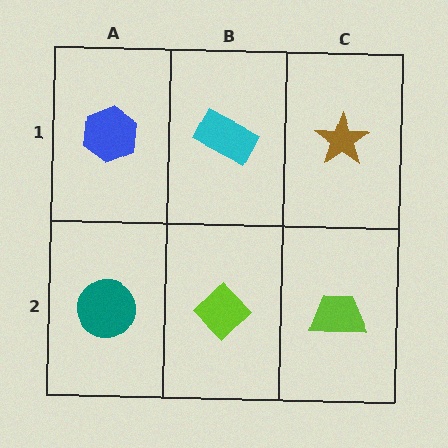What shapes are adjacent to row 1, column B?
A lime diamond (row 2, column B), a blue hexagon (row 1, column A), a brown star (row 1, column C).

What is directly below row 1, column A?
A teal circle.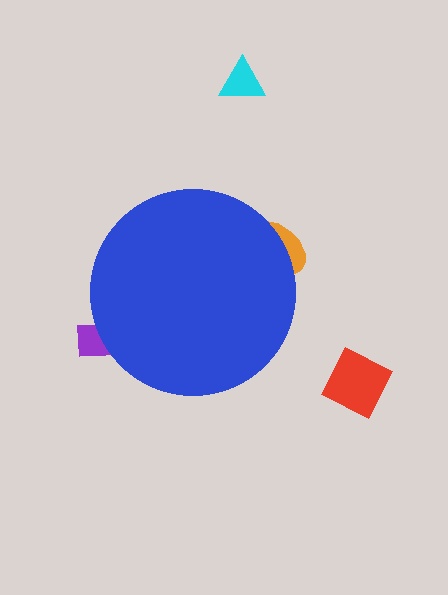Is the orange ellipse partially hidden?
Yes, the orange ellipse is partially hidden behind the blue circle.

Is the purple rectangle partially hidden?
Yes, the purple rectangle is partially hidden behind the blue circle.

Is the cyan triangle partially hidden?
No, the cyan triangle is fully visible.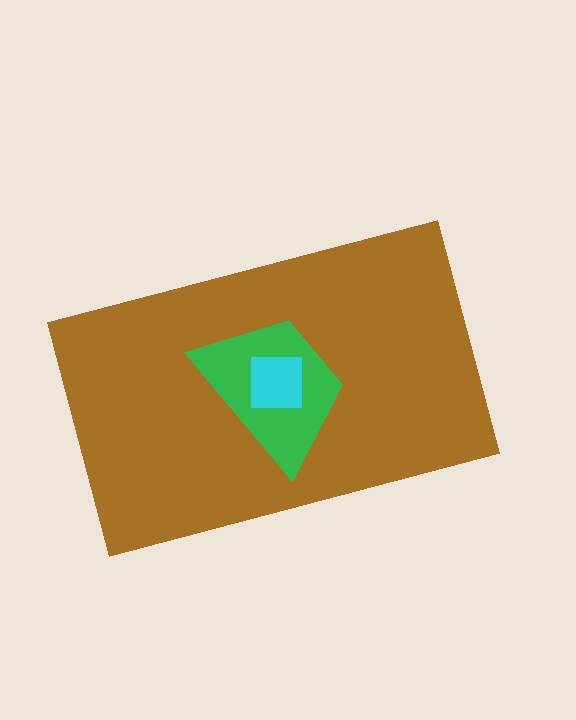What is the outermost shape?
The brown rectangle.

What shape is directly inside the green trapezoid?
The cyan square.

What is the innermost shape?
The cyan square.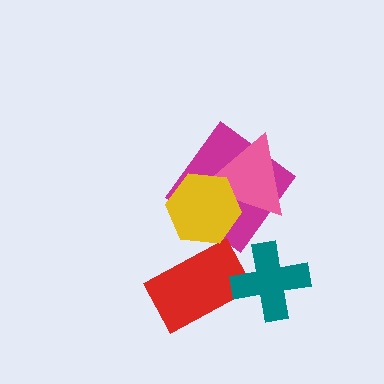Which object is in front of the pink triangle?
The yellow hexagon is in front of the pink triangle.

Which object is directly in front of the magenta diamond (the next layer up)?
The pink triangle is directly in front of the magenta diamond.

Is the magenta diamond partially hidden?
Yes, it is partially covered by another shape.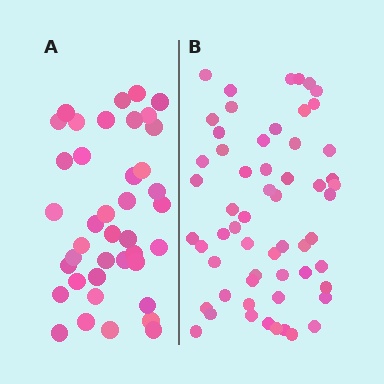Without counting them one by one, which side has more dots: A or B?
Region B (the right region) has more dots.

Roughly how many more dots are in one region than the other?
Region B has approximately 20 more dots than region A.